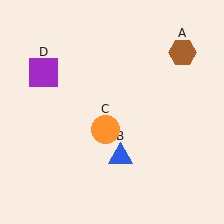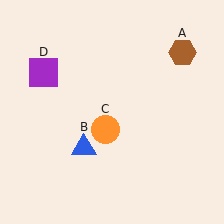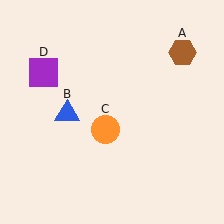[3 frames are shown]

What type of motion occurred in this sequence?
The blue triangle (object B) rotated clockwise around the center of the scene.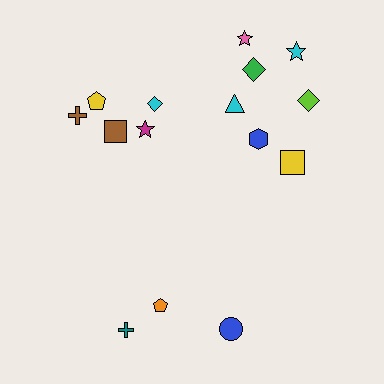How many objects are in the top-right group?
There are 7 objects.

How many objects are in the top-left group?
There are 5 objects.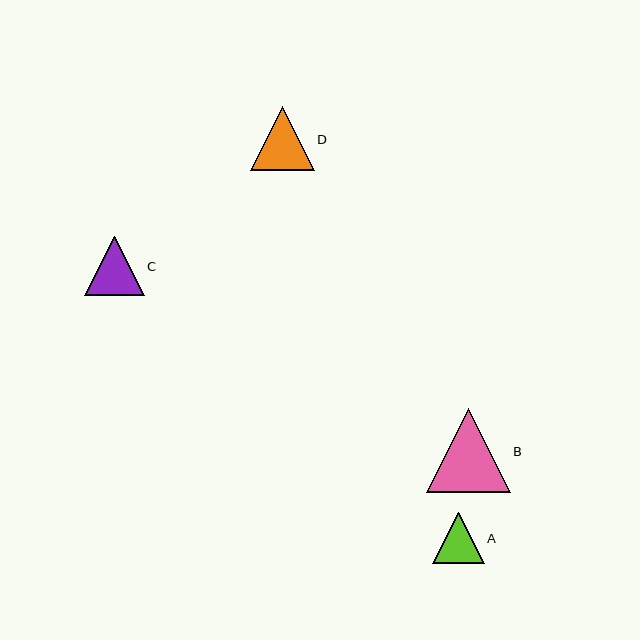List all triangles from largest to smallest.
From largest to smallest: B, D, C, A.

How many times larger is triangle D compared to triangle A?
Triangle D is approximately 1.2 times the size of triangle A.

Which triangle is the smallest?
Triangle A is the smallest with a size of approximately 51 pixels.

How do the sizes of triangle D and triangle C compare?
Triangle D and triangle C are approximately the same size.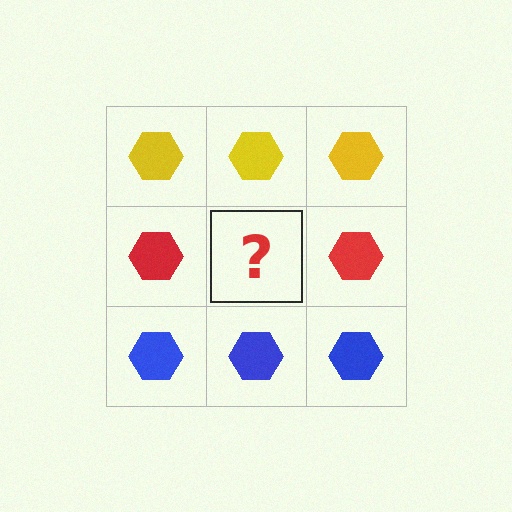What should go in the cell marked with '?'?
The missing cell should contain a red hexagon.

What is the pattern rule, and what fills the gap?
The rule is that each row has a consistent color. The gap should be filled with a red hexagon.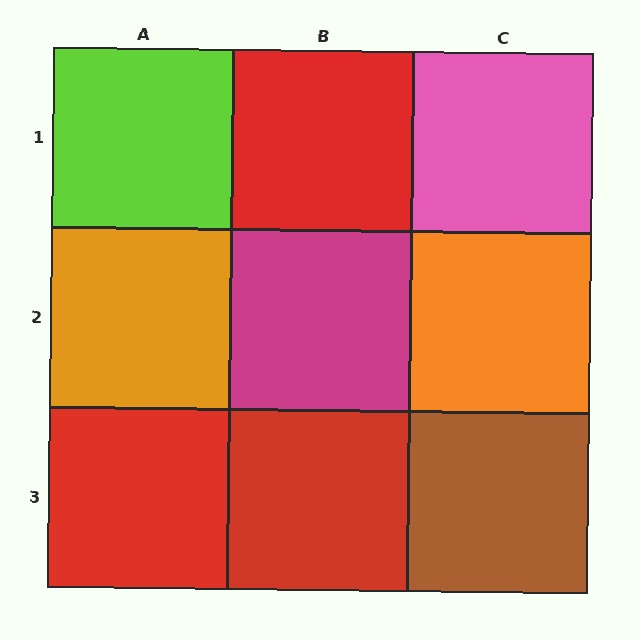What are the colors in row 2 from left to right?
Orange, magenta, orange.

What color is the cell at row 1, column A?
Lime.